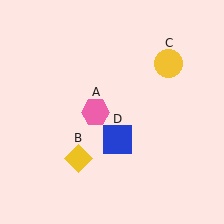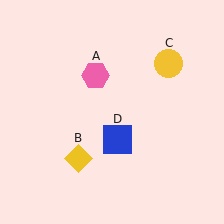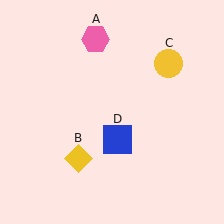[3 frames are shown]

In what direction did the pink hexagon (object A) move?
The pink hexagon (object A) moved up.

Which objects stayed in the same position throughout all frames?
Yellow diamond (object B) and yellow circle (object C) and blue square (object D) remained stationary.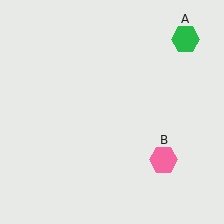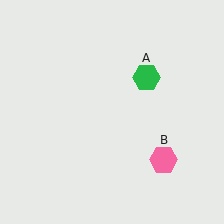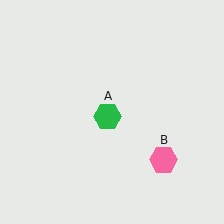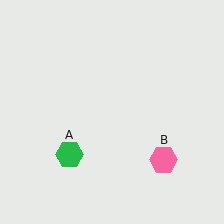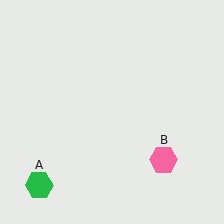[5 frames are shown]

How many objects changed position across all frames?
1 object changed position: green hexagon (object A).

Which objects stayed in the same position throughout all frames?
Pink hexagon (object B) remained stationary.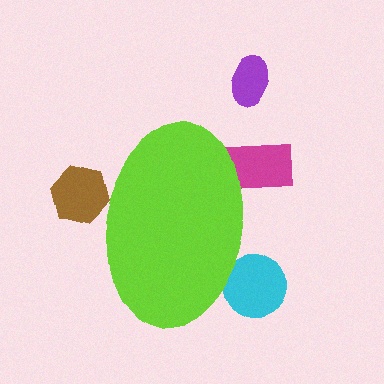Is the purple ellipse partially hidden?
No, the purple ellipse is fully visible.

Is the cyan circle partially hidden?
Yes, the cyan circle is partially hidden behind the lime ellipse.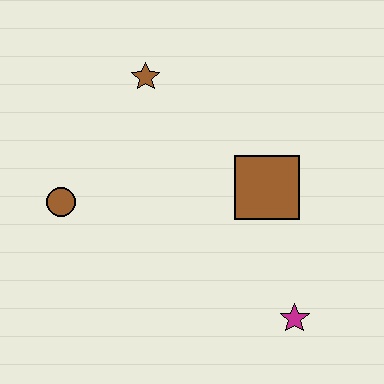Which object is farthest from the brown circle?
The magenta star is farthest from the brown circle.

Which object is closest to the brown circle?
The brown star is closest to the brown circle.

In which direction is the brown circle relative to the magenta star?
The brown circle is to the left of the magenta star.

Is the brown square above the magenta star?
Yes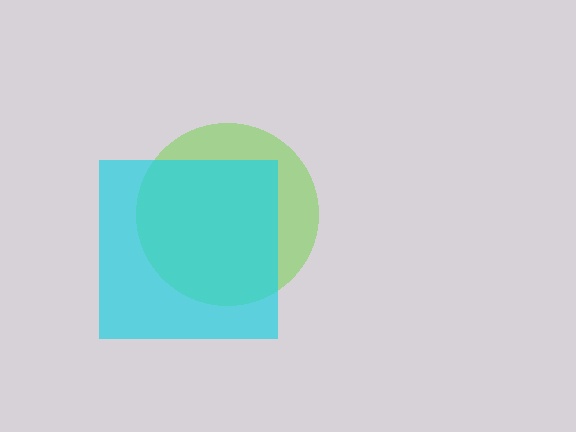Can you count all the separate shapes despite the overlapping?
Yes, there are 2 separate shapes.